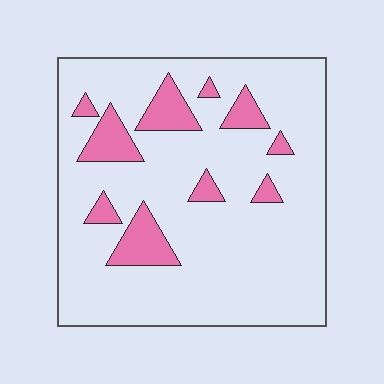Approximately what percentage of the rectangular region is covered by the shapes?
Approximately 15%.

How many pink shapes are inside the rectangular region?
10.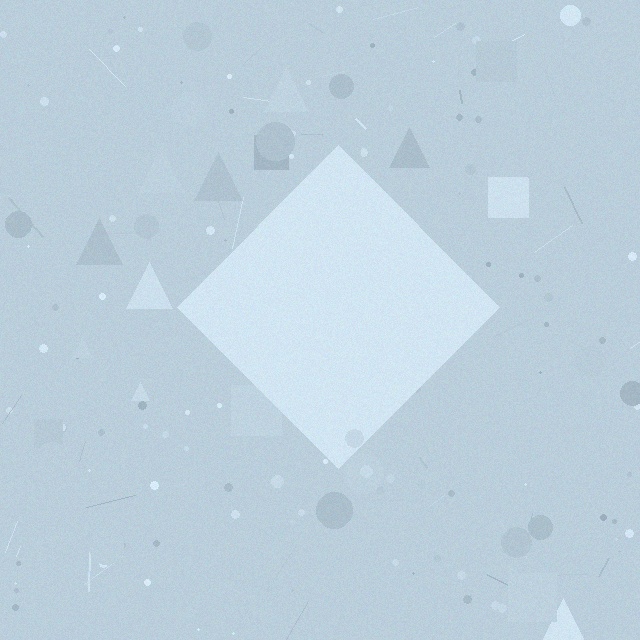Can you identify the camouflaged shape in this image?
The camouflaged shape is a diamond.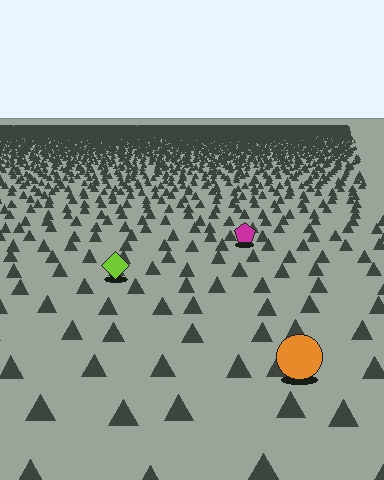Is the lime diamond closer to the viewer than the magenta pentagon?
Yes. The lime diamond is closer — you can tell from the texture gradient: the ground texture is coarser near it.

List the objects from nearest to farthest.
From nearest to farthest: the orange circle, the lime diamond, the magenta pentagon.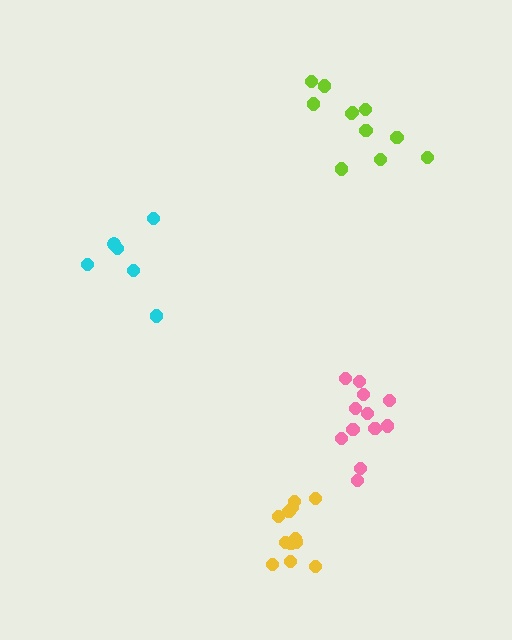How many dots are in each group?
Group 1: 12 dots, Group 2: 6 dots, Group 3: 11 dots, Group 4: 12 dots (41 total).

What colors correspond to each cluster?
The clusters are colored: pink, cyan, lime, yellow.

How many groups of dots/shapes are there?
There are 4 groups.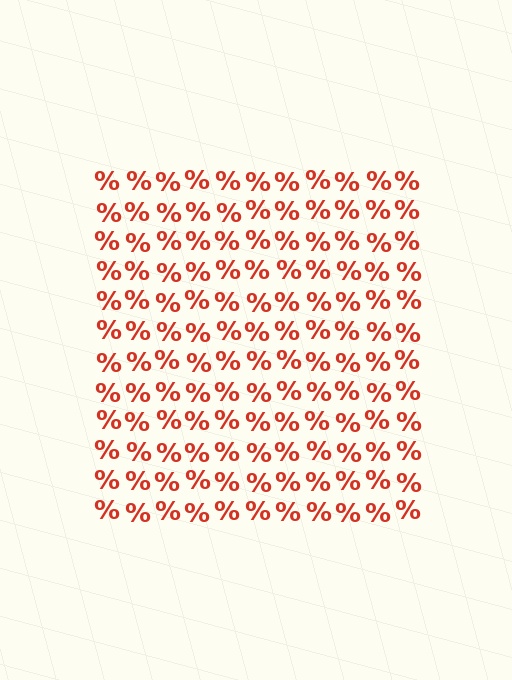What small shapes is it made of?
It is made of small percent signs.